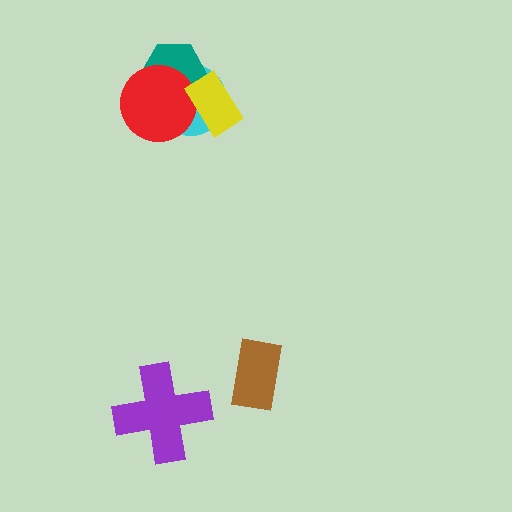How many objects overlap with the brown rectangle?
0 objects overlap with the brown rectangle.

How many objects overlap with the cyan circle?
3 objects overlap with the cyan circle.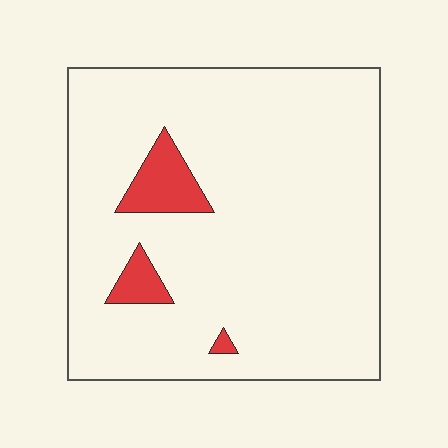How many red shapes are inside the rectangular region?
3.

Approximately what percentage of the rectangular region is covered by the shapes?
Approximately 5%.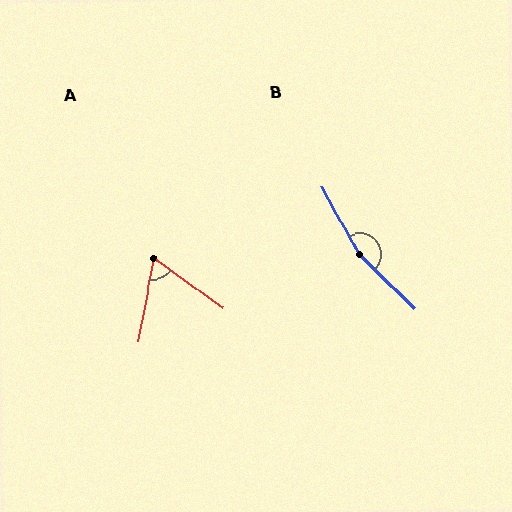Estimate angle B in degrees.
Approximately 163 degrees.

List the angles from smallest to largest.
A (65°), B (163°).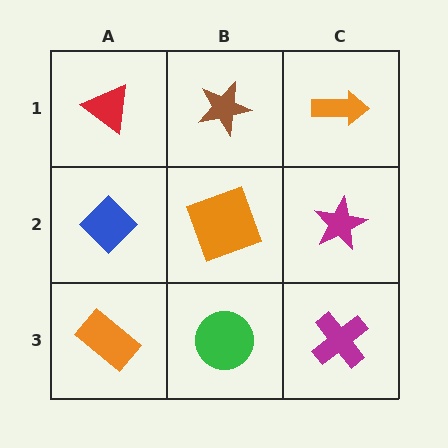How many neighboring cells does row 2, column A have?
3.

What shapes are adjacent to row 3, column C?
A magenta star (row 2, column C), a green circle (row 3, column B).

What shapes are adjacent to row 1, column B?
An orange square (row 2, column B), a red triangle (row 1, column A), an orange arrow (row 1, column C).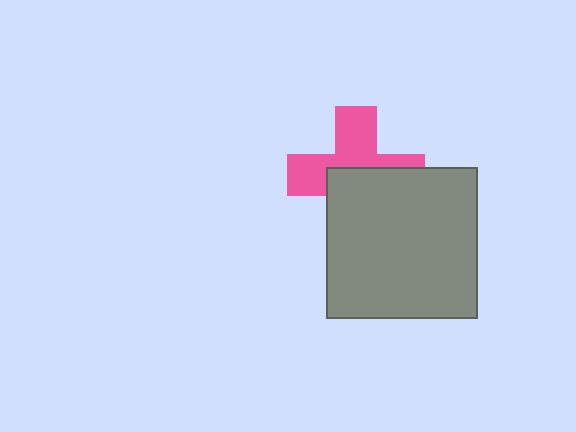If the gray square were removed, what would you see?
You would see the complete pink cross.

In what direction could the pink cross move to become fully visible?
The pink cross could move up. That would shift it out from behind the gray square entirely.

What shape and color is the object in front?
The object in front is a gray square.